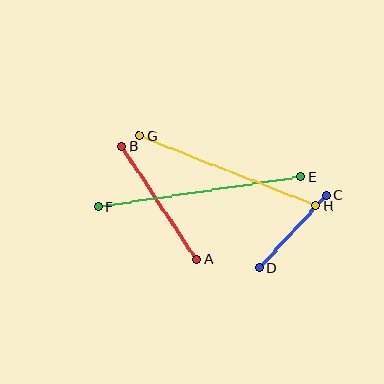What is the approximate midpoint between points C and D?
The midpoint is at approximately (293, 232) pixels.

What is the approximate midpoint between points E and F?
The midpoint is at approximately (200, 192) pixels.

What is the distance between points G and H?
The distance is approximately 190 pixels.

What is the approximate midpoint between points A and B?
The midpoint is at approximately (159, 203) pixels.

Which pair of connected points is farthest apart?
Points E and F are farthest apart.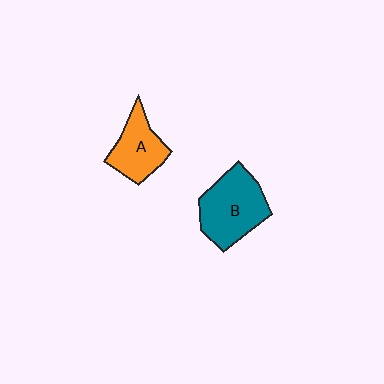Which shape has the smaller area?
Shape A (orange).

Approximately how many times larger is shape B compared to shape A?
Approximately 1.4 times.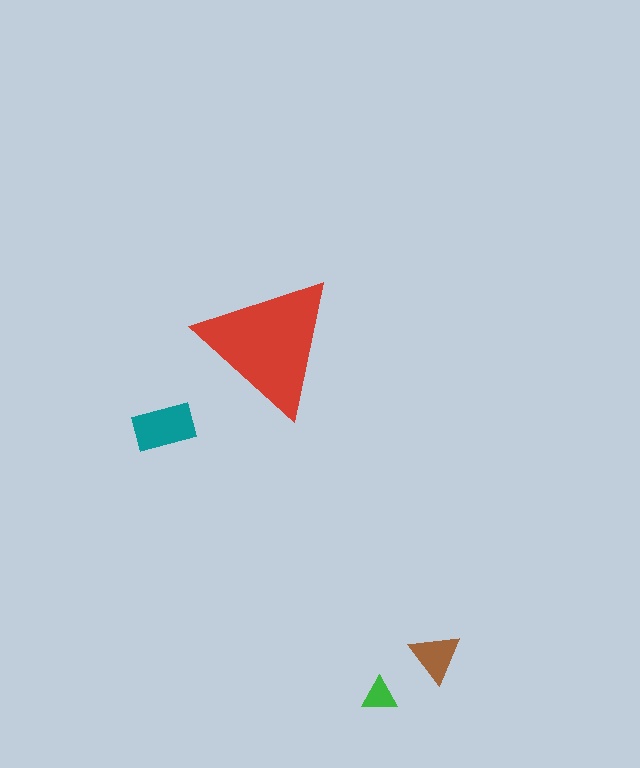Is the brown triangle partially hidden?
No, the brown triangle is fully visible.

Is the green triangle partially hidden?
No, the green triangle is fully visible.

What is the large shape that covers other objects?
A red triangle.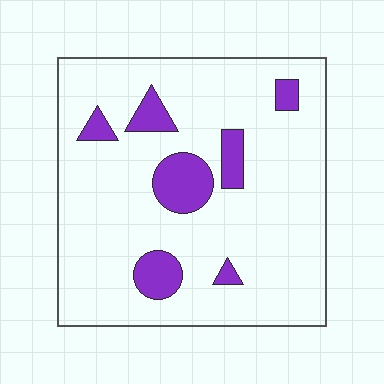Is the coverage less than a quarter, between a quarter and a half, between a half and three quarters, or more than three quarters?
Less than a quarter.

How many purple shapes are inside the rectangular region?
7.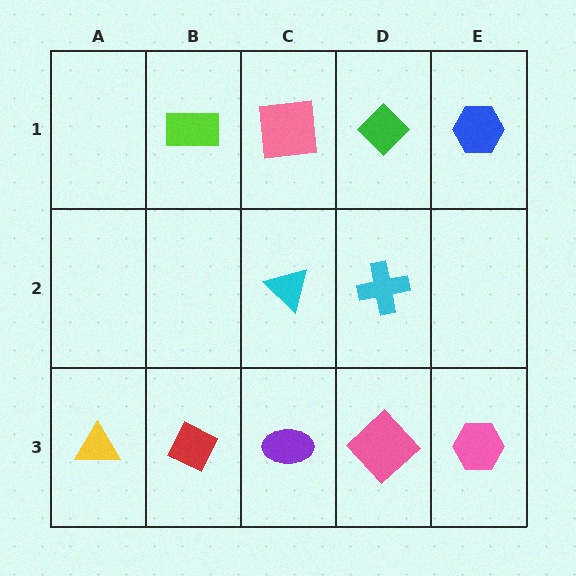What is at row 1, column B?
A lime rectangle.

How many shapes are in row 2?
2 shapes.